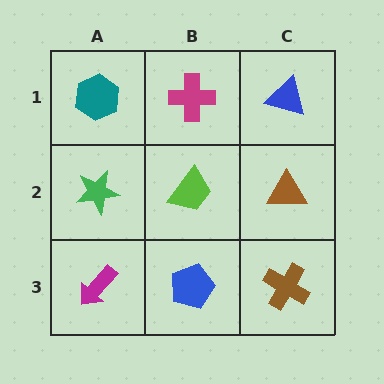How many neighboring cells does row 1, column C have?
2.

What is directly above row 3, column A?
A green star.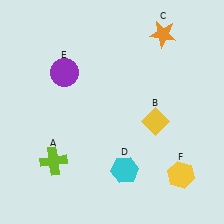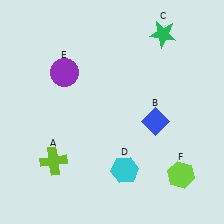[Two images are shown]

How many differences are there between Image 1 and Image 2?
There are 3 differences between the two images.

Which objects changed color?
B changed from yellow to blue. C changed from orange to green. F changed from yellow to lime.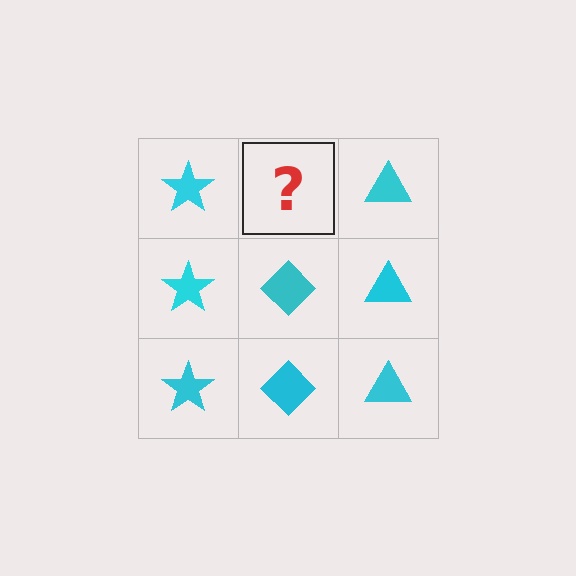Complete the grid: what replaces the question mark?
The question mark should be replaced with a cyan diamond.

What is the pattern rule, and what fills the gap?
The rule is that each column has a consistent shape. The gap should be filled with a cyan diamond.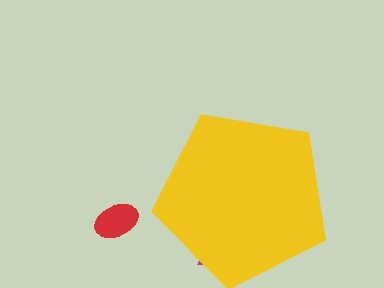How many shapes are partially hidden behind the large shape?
2 shapes are partially hidden.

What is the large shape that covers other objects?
A yellow pentagon.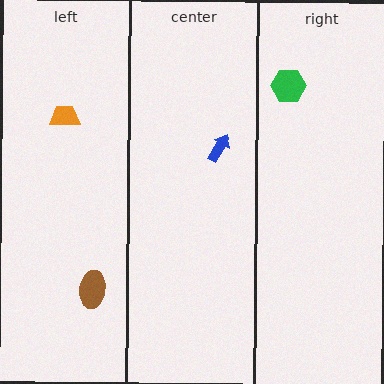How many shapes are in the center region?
1.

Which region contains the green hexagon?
The right region.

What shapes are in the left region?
The orange trapezoid, the brown ellipse.